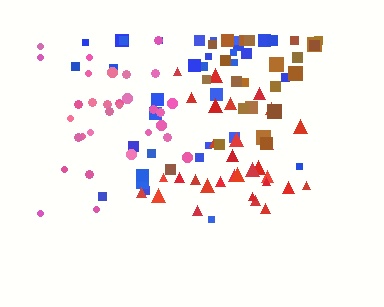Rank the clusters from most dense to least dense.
red, pink, brown, blue.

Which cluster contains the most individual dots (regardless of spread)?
Blue (35).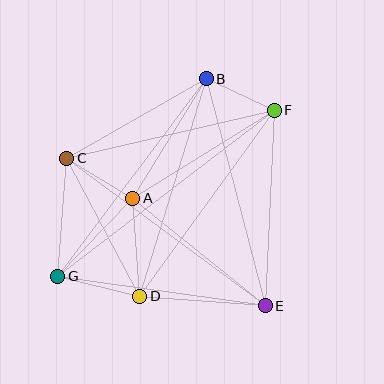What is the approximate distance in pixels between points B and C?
The distance between B and C is approximately 161 pixels.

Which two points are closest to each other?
Points B and F are closest to each other.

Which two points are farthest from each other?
Points F and G are farthest from each other.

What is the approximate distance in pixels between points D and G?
The distance between D and G is approximately 85 pixels.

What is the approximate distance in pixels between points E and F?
The distance between E and F is approximately 196 pixels.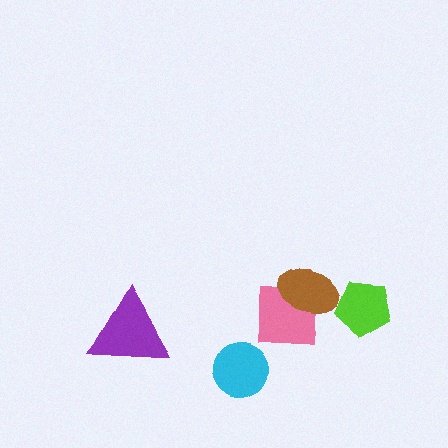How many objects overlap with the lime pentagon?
0 objects overlap with the lime pentagon.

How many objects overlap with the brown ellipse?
1 object overlaps with the brown ellipse.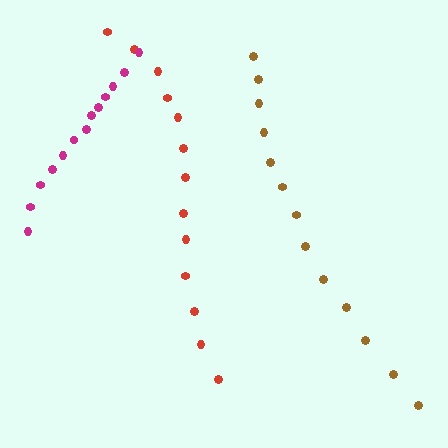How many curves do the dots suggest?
There are 3 distinct paths.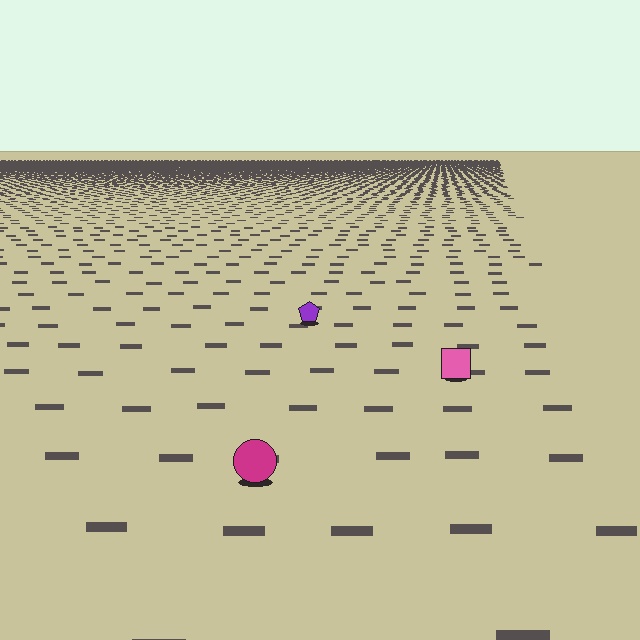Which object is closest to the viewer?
The magenta circle is closest. The texture marks near it are larger and more spread out.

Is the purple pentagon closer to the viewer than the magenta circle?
No. The magenta circle is closer — you can tell from the texture gradient: the ground texture is coarser near it.